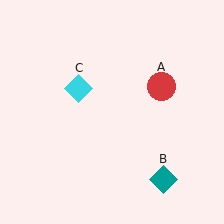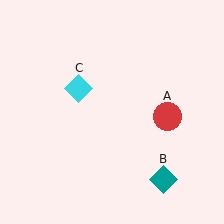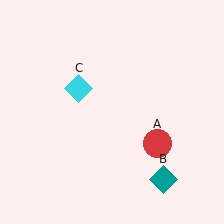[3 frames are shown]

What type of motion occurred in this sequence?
The red circle (object A) rotated clockwise around the center of the scene.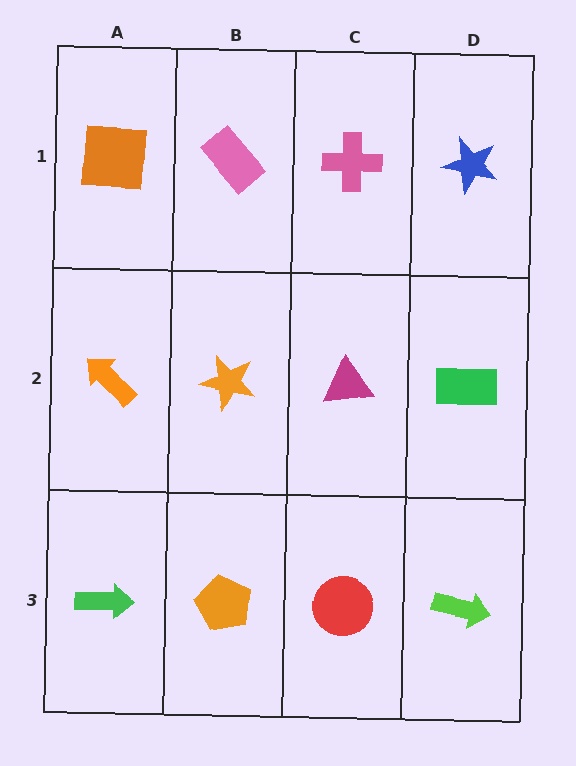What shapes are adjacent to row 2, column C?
A pink cross (row 1, column C), a red circle (row 3, column C), an orange star (row 2, column B), a green rectangle (row 2, column D).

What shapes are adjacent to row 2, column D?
A blue star (row 1, column D), a lime arrow (row 3, column D), a magenta triangle (row 2, column C).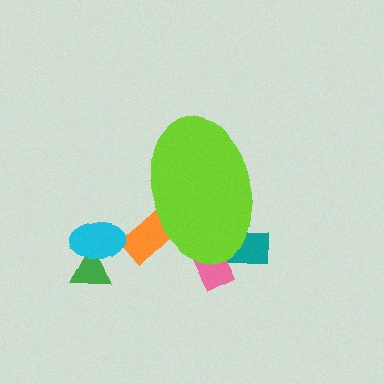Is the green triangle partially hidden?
No, the green triangle is fully visible.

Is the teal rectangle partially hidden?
Yes, the teal rectangle is partially hidden behind the lime ellipse.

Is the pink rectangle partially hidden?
Yes, the pink rectangle is partially hidden behind the lime ellipse.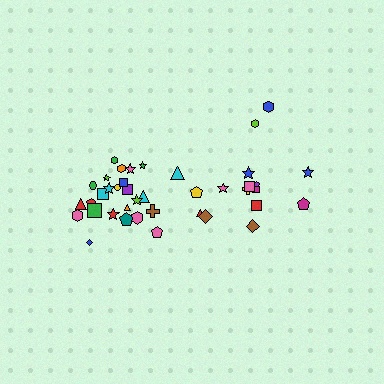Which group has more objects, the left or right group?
The left group.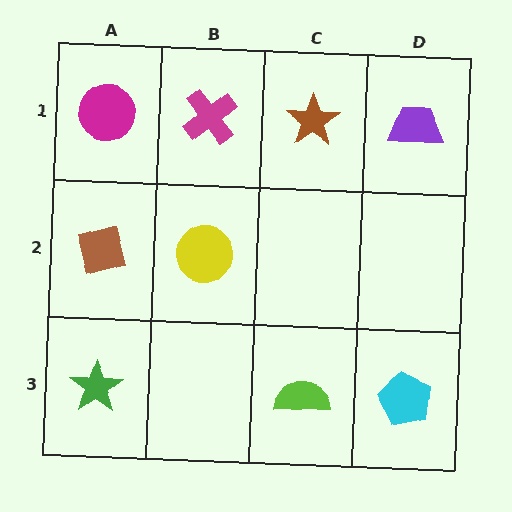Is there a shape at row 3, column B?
No, that cell is empty.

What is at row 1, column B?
A magenta cross.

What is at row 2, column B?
A yellow circle.